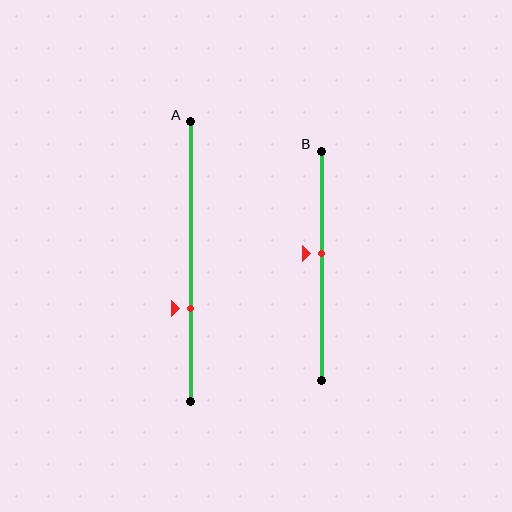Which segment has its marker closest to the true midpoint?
Segment B has its marker closest to the true midpoint.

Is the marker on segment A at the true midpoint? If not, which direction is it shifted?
No, the marker on segment A is shifted downward by about 17% of the segment length.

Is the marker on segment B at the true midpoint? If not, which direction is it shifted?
No, the marker on segment B is shifted upward by about 6% of the segment length.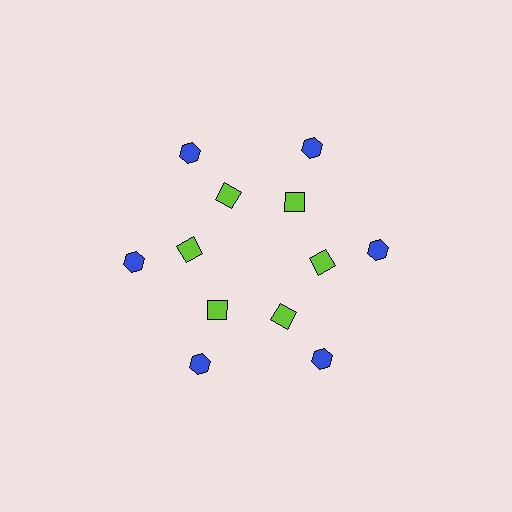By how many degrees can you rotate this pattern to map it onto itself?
The pattern maps onto itself every 60 degrees of rotation.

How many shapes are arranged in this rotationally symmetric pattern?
There are 12 shapes, arranged in 6 groups of 2.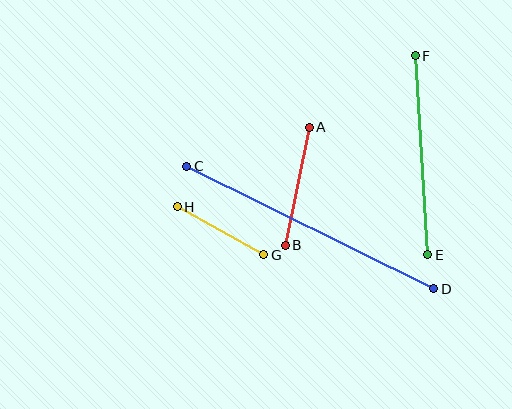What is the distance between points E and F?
The distance is approximately 199 pixels.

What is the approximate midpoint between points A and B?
The midpoint is at approximately (297, 186) pixels.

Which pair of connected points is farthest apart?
Points C and D are farthest apart.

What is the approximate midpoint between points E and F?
The midpoint is at approximately (422, 155) pixels.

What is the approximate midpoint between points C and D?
The midpoint is at approximately (310, 227) pixels.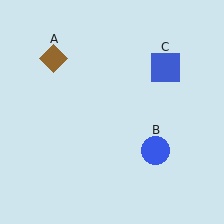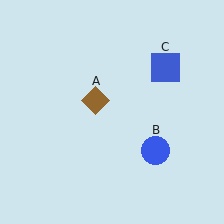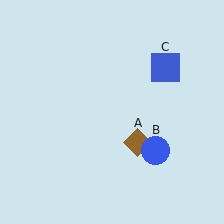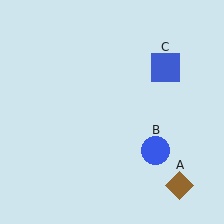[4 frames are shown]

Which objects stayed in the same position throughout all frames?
Blue circle (object B) and blue square (object C) remained stationary.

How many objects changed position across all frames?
1 object changed position: brown diamond (object A).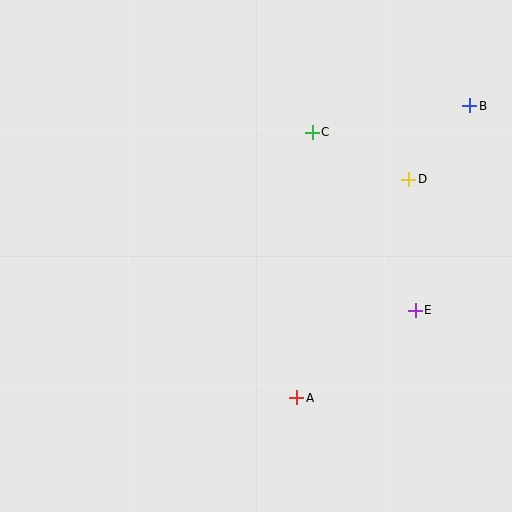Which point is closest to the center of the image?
Point C at (312, 132) is closest to the center.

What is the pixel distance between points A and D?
The distance between A and D is 246 pixels.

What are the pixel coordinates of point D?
Point D is at (409, 179).